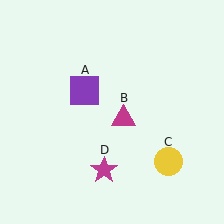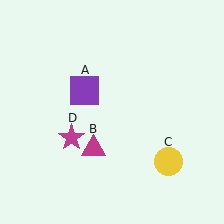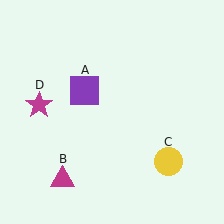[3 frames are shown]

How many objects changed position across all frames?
2 objects changed position: magenta triangle (object B), magenta star (object D).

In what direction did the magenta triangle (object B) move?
The magenta triangle (object B) moved down and to the left.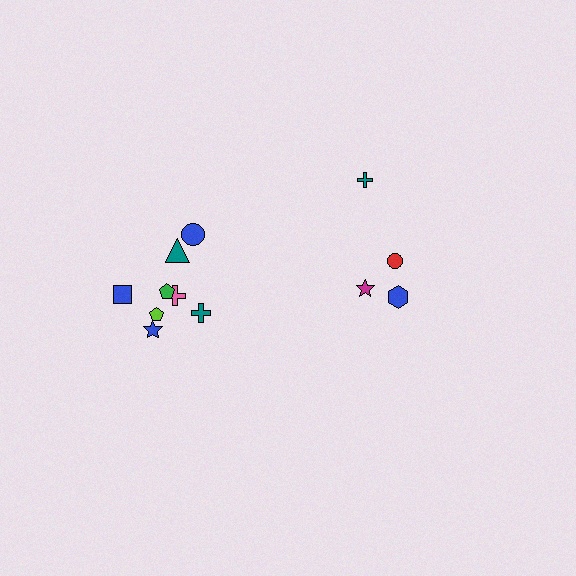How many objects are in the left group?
There are 8 objects.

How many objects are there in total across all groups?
There are 12 objects.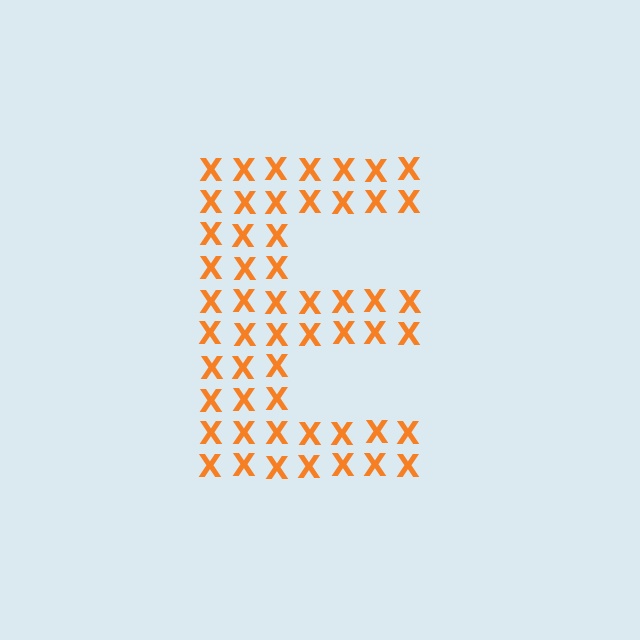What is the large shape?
The large shape is the letter E.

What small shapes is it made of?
It is made of small letter X's.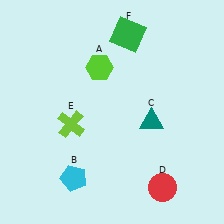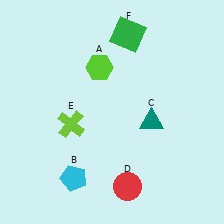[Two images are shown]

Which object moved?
The red circle (D) moved left.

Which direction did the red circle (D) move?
The red circle (D) moved left.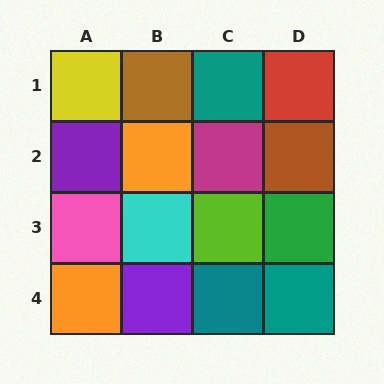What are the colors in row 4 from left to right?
Orange, purple, teal, teal.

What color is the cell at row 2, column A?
Purple.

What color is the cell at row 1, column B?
Brown.